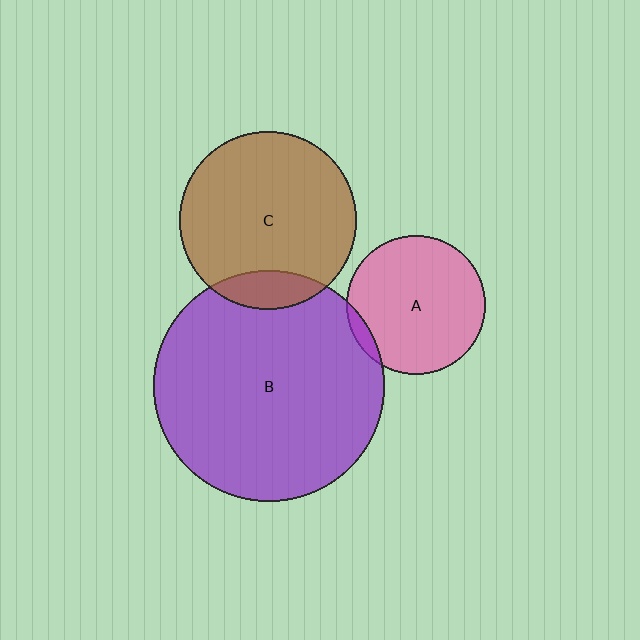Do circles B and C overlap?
Yes.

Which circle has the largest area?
Circle B (purple).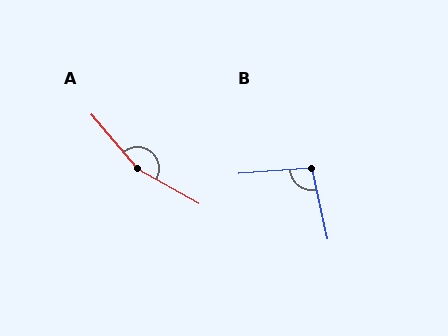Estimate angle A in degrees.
Approximately 160 degrees.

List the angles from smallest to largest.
B (98°), A (160°).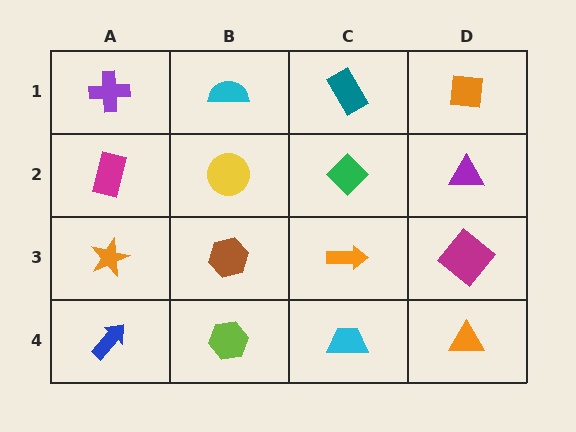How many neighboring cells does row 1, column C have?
3.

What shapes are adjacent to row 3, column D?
A purple triangle (row 2, column D), an orange triangle (row 4, column D), an orange arrow (row 3, column C).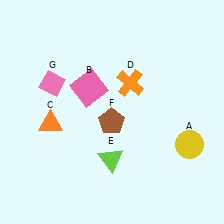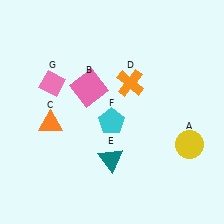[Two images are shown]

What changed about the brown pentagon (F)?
In Image 1, F is brown. In Image 2, it changed to cyan.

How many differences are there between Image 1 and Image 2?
There are 2 differences between the two images.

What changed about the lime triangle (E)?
In Image 1, E is lime. In Image 2, it changed to teal.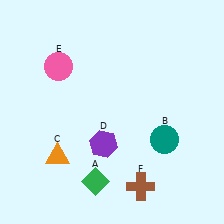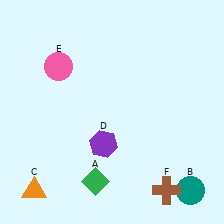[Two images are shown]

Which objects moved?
The objects that moved are: the teal circle (B), the orange triangle (C), the brown cross (F).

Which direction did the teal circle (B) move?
The teal circle (B) moved down.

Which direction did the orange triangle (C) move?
The orange triangle (C) moved down.